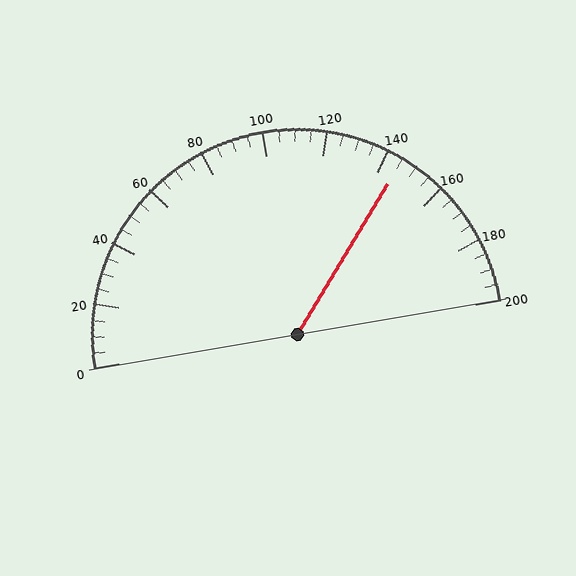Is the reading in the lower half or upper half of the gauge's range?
The reading is in the upper half of the range (0 to 200).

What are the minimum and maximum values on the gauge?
The gauge ranges from 0 to 200.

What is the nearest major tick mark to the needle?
The nearest major tick mark is 140.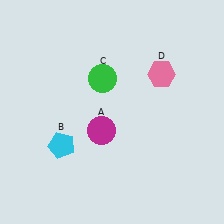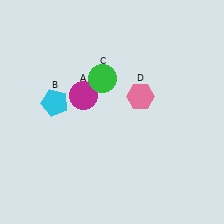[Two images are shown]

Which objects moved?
The objects that moved are: the magenta circle (A), the cyan pentagon (B), the pink hexagon (D).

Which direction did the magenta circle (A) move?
The magenta circle (A) moved up.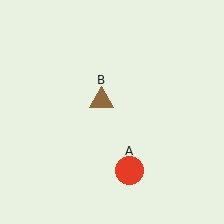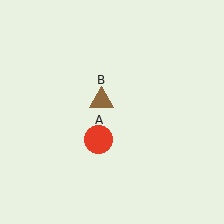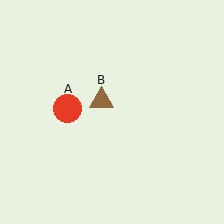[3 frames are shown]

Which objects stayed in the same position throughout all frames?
Brown triangle (object B) remained stationary.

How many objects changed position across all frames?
1 object changed position: red circle (object A).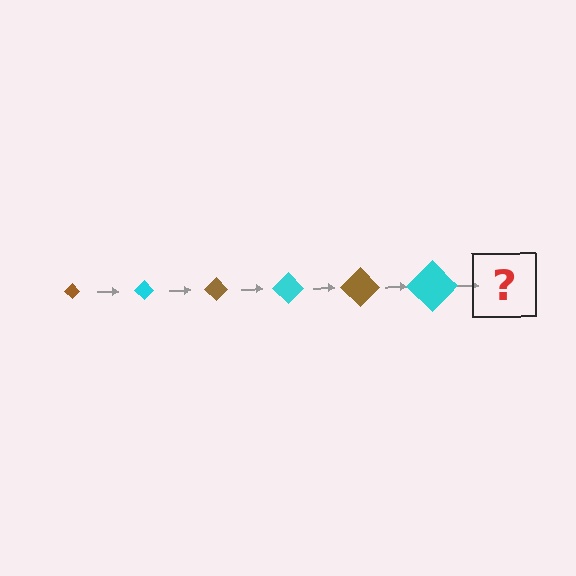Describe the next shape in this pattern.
It should be a brown diamond, larger than the previous one.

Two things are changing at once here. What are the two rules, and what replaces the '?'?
The two rules are that the diamond grows larger each step and the color cycles through brown and cyan. The '?' should be a brown diamond, larger than the previous one.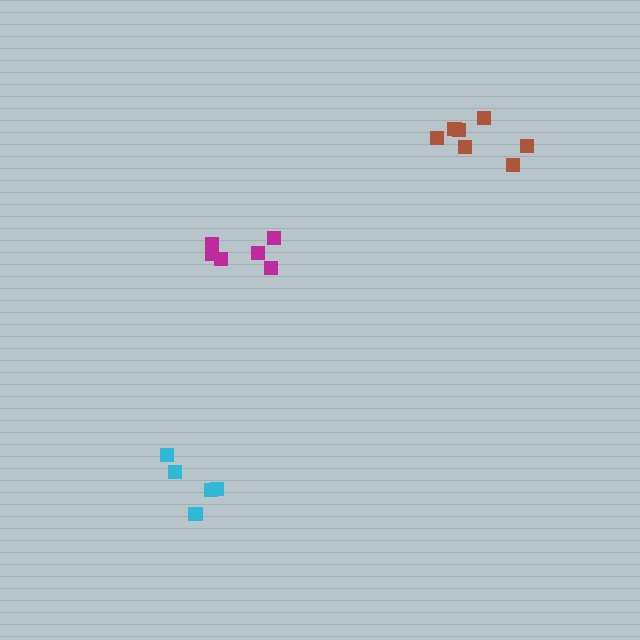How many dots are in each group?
Group 1: 5 dots, Group 2: 7 dots, Group 3: 6 dots (18 total).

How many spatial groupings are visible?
There are 3 spatial groupings.